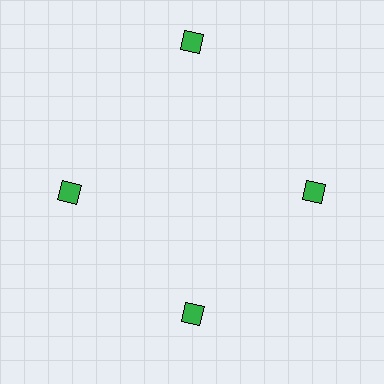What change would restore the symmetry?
The symmetry would be restored by moving it inward, back onto the ring so that all 4 squares sit at equal angles and equal distance from the center.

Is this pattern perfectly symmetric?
No. The 4 green squares are arranged in a ring, but one element near the 12 o'clock position is pushed outward from the center, breaking the 4-fold rotational symmetry.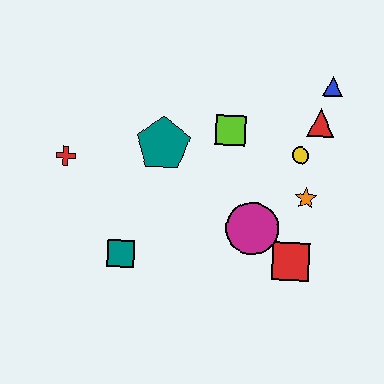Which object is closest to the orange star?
The yellow circle is closest to the orange star.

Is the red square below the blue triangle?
Yes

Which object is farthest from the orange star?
The red cross is farthest from the orange star.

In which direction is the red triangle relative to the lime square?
The red triangle is to the right of the lime square.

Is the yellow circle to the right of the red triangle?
No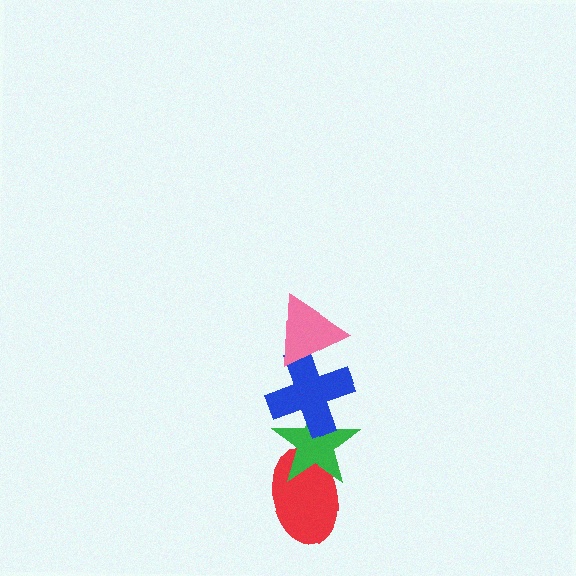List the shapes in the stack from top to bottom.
From top to bottom: the pink triangle, the blue cross, the green star, the red ellipse.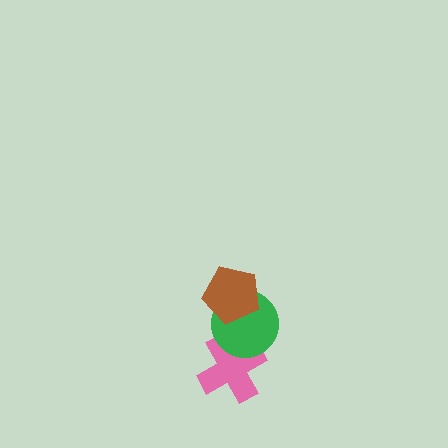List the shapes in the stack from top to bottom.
From top to bottom: the brown pentagon, the green circle, the pink cross.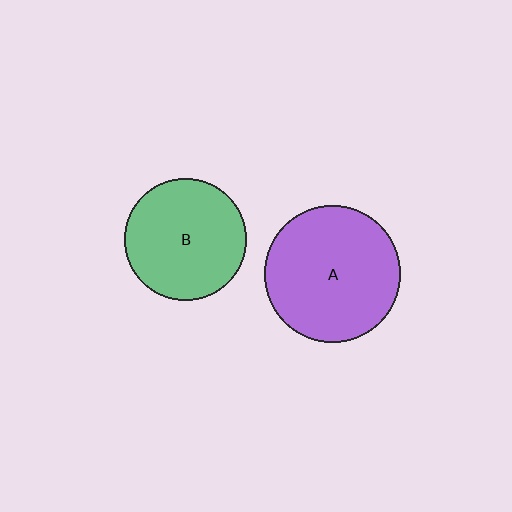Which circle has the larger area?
Circle A (purple).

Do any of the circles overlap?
No, none of the circles overlap.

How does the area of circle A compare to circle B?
Approximately 1.3 times.